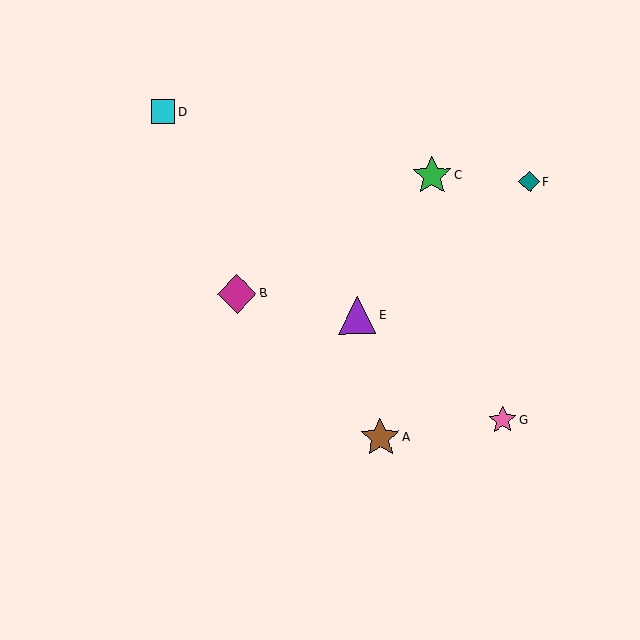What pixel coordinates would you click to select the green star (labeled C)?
Click at (432, 176) to select the green star C.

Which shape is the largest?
The brown star (labeled A) is the largest.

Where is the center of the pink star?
The center of the pink star is at (502, 420).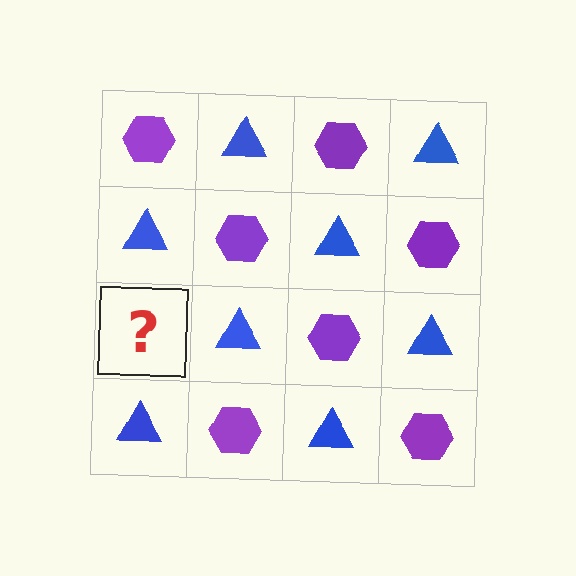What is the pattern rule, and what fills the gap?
The rule is that it alternates purple hexagon and blue triangle in a checkerboard pattern. The gap should be filled with a purple hexagon.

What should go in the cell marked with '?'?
The missing cell should contain a purple hexagon.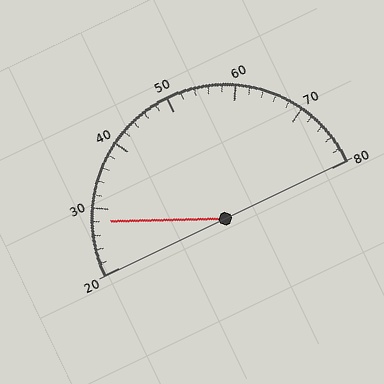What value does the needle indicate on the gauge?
The needle indicates approximately 28.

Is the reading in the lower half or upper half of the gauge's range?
The reading is in the lower half of the range (20 to 80).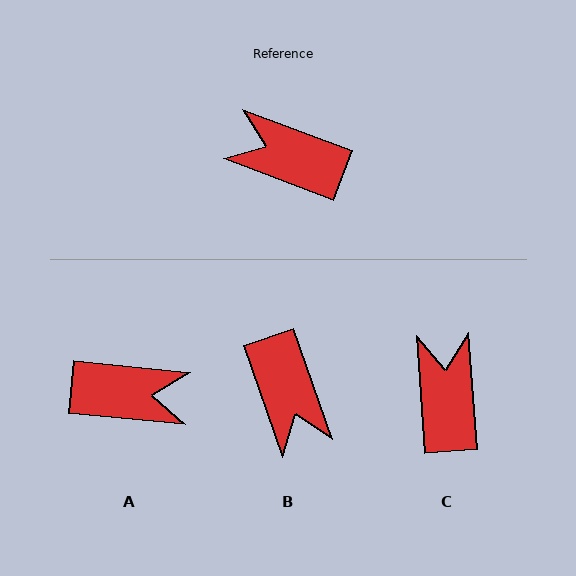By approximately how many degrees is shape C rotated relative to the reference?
Approximately 65 degrees clockwise.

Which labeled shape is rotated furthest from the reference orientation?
A, about 165 degrees away.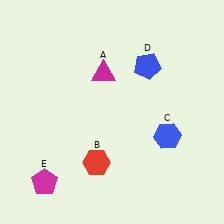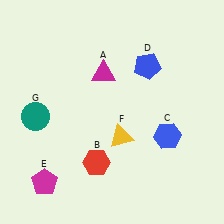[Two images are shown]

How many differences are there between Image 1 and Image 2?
There are 2 differences between the two images.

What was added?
A yellow triangle (F), a teal circle (G) were added in Image 2.